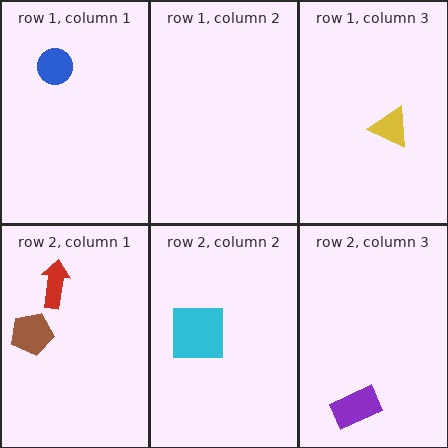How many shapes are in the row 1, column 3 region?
1.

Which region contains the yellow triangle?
The row 1, column 3 region.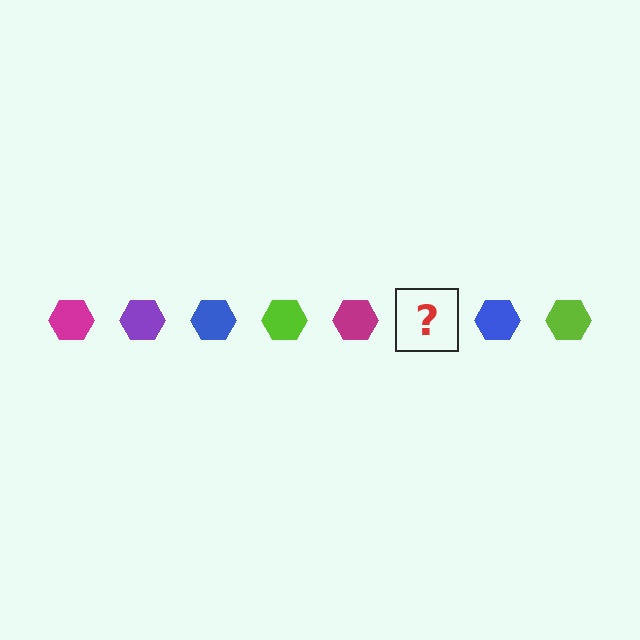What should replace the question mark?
The question mark should be replaced with a purple hexagon.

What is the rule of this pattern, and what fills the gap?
The rule is that the pattern cycles through magenta, purple, blue, lime hexagons. The gap should be filled with a purple hexagon.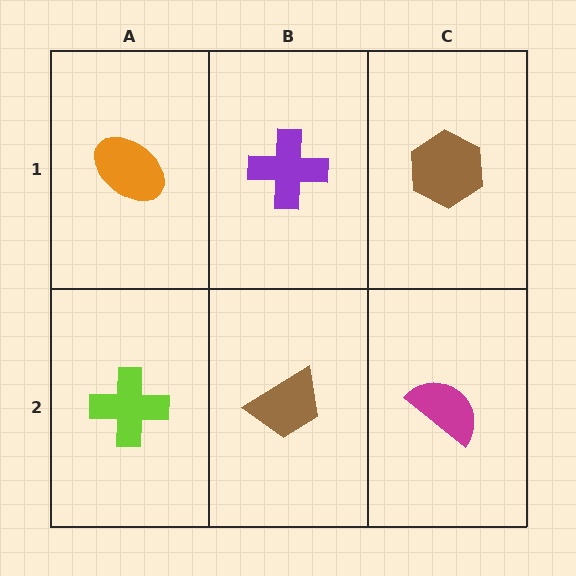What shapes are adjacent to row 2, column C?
A brown hexagon (row 1, column C), a brown trapezoid (row 2, column B).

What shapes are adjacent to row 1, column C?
A magenta semicircle (row 2, column C), a purple cross (row 1, column B).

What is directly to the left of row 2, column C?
A brown trapezoid.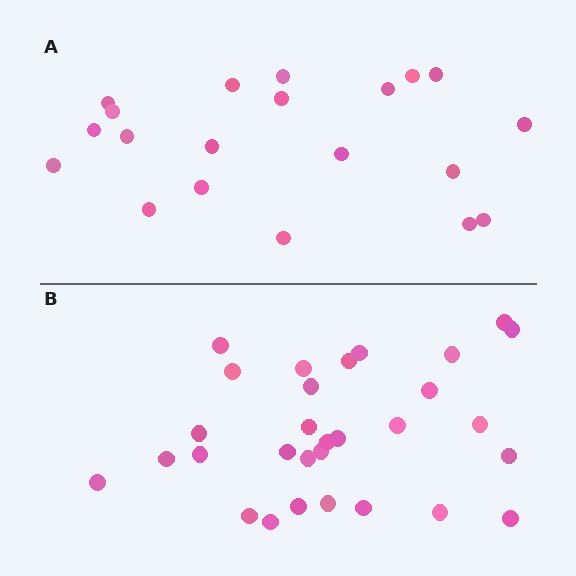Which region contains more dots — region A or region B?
Region B (the bottom region) has more dots.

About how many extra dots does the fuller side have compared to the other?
Region B has roughly 10 or so more dots than region A.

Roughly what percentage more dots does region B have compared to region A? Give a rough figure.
About 50% more.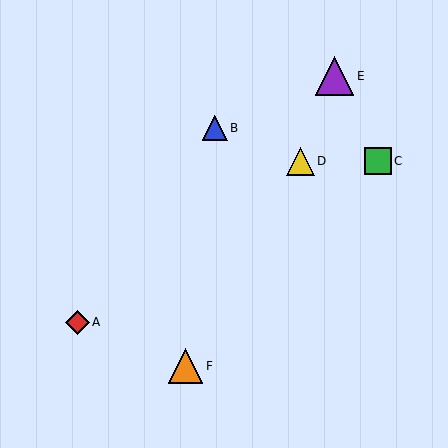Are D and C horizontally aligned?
Yes, both are at y≈161.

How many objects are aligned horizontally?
2 objects (C, D) are aligned horizontally.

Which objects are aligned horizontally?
Objects C, D are aligned horizontally.